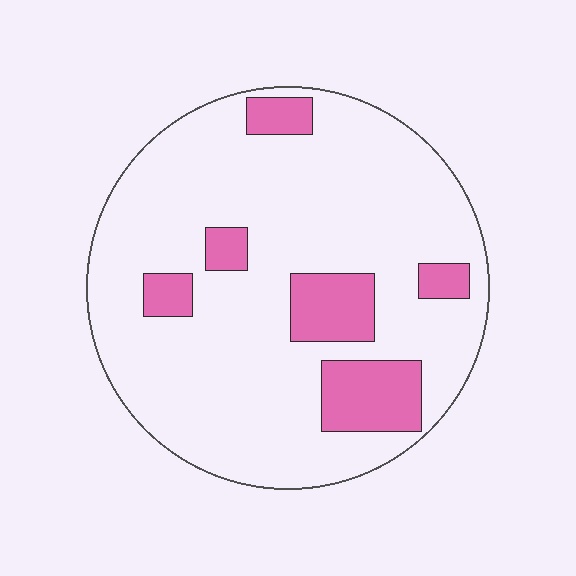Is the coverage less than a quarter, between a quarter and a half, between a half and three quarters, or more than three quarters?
Less than a quarter.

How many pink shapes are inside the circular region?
6.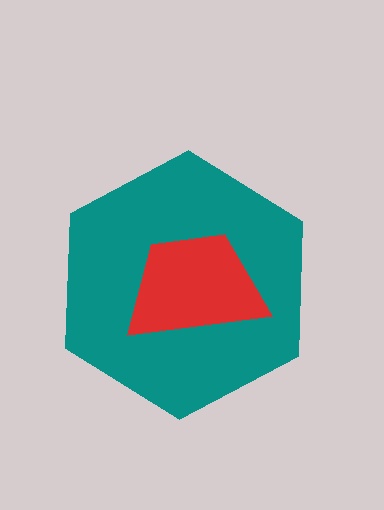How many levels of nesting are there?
2.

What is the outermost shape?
The teal hexagon.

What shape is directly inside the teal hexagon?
The red trapezoid.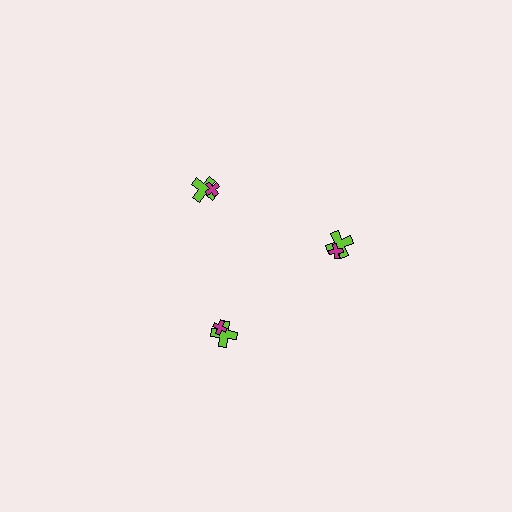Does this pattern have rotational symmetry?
Yes, this pattern has 3-fold rotational symmetry. It looks the same after rotating 120 degrees around the center.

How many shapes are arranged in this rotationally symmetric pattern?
There are 6 shapes, arranged in 3 groups of 2.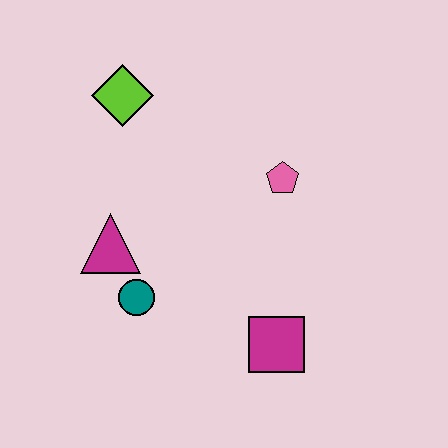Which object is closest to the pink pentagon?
The magenta square is closest to the pink pentagon.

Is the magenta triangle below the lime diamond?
Yes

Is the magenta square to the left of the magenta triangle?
No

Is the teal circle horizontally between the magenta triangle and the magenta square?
Yes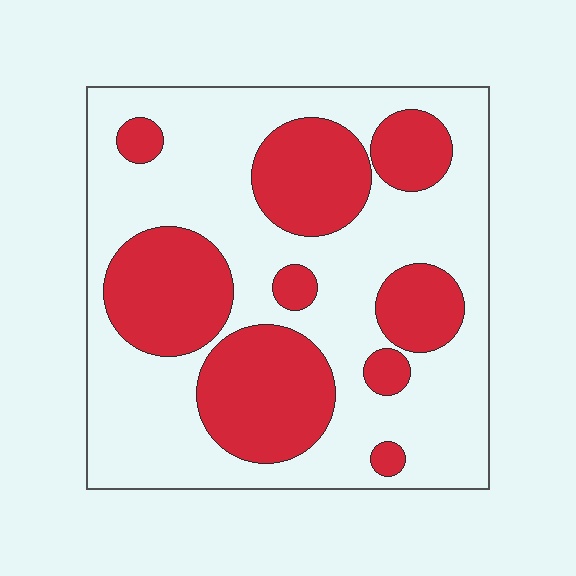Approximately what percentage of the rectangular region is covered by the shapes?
Approximately 35%.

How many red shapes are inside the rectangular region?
9.